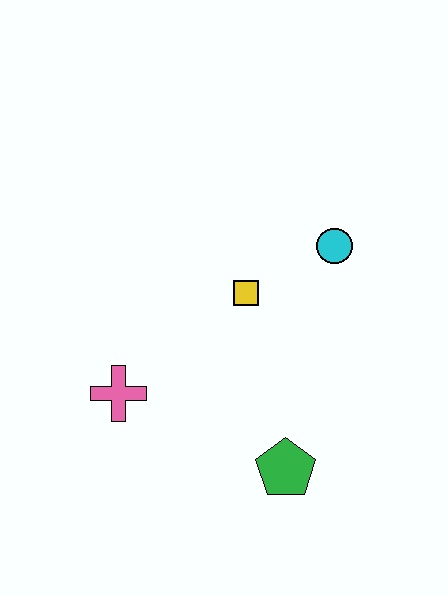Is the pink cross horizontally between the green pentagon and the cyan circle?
No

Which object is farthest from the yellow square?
The green pentagon is farthest from the yellow square.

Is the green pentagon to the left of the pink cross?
No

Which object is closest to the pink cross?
The yellow square is closest to the pink cross.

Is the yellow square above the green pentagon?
Yes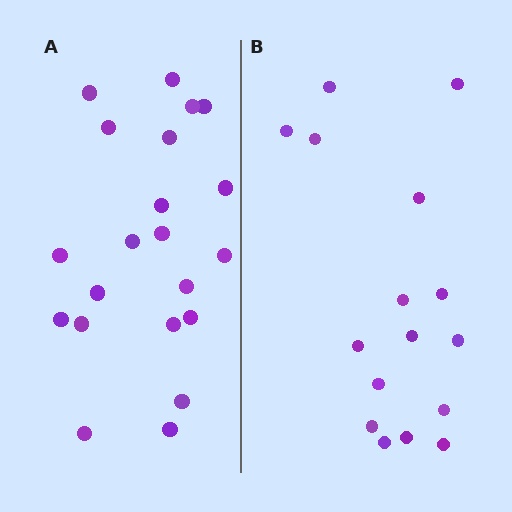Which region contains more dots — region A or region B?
Region A (the left region) has more dots.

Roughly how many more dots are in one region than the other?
Region A has about 5 more dots than region B.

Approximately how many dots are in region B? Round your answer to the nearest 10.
About 20 dots. (The exact count is 16, which rounds to 20.)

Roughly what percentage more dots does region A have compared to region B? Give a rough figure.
About 30% more.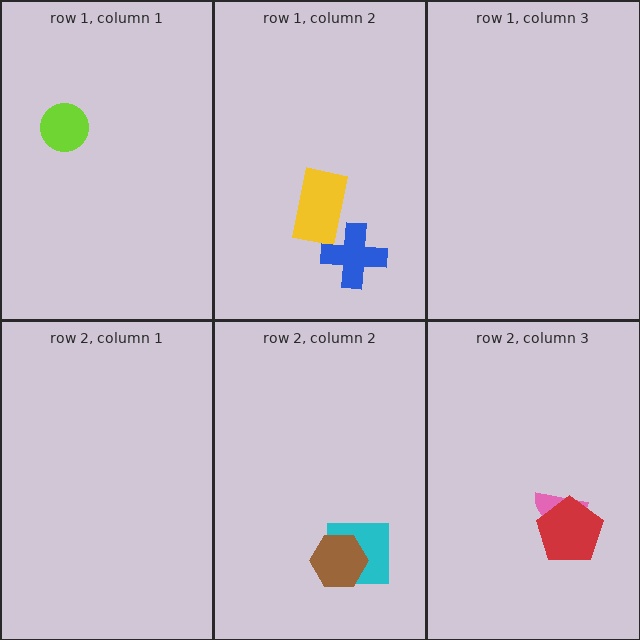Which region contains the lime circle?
The row 1, column 1 region.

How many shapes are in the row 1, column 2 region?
2.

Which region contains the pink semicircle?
The row 2, column 3 region.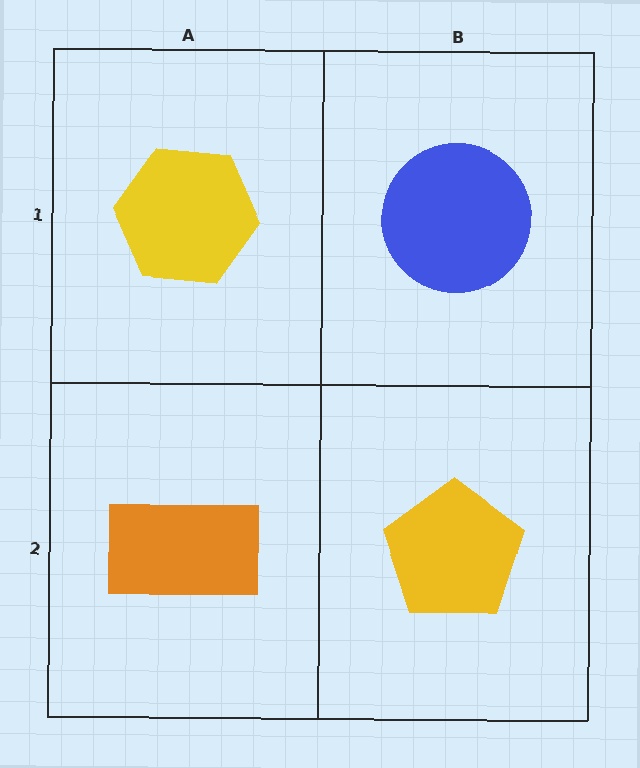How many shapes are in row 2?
2 shapes.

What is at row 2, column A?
An orange rectangle.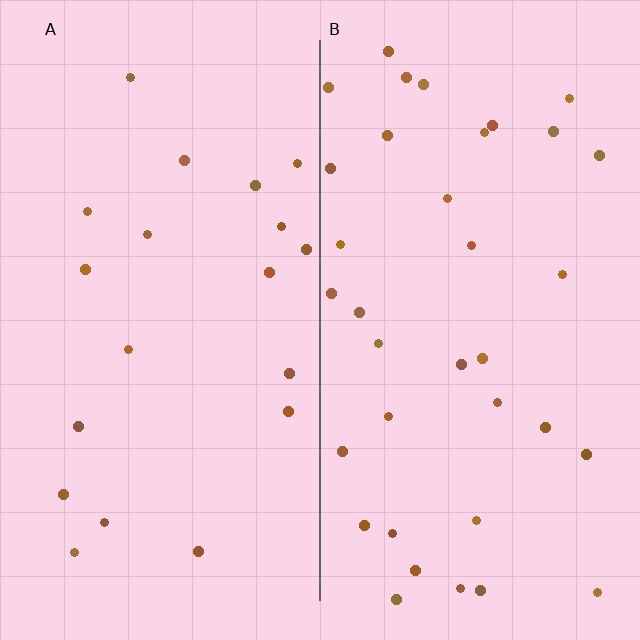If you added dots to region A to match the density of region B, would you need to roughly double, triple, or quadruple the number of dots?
Approximately double.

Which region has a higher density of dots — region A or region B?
B (the right).